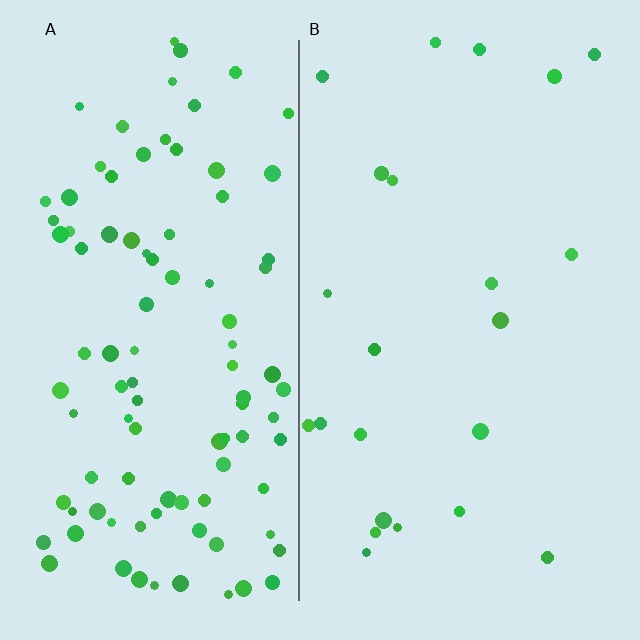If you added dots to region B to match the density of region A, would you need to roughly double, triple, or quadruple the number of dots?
Approximately quadruple.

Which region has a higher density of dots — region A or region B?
A (the left).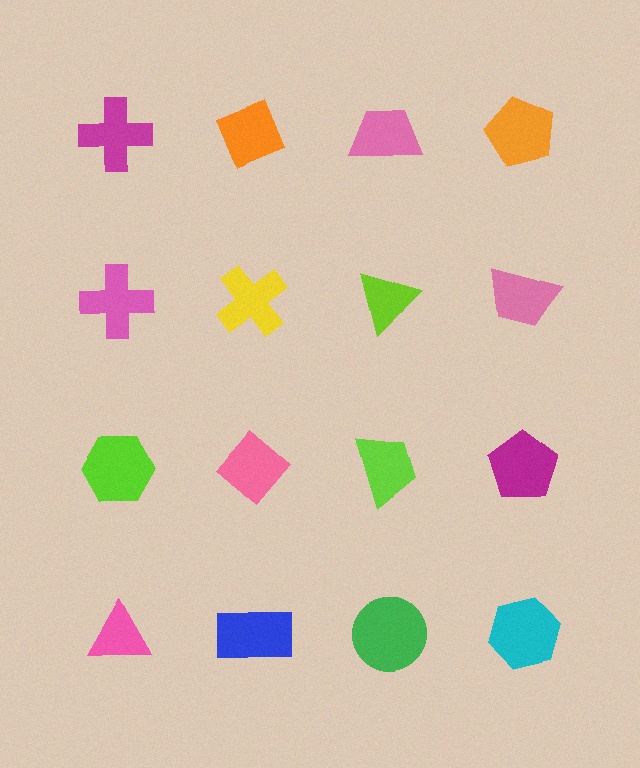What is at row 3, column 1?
A lime hexagon.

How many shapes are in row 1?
4 shapes.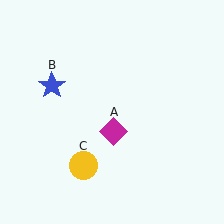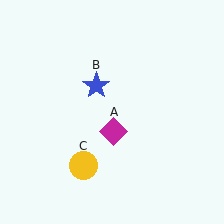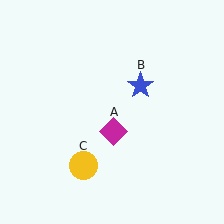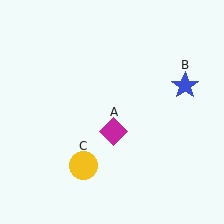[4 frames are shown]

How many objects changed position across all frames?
1 object changed position: blue star (object B).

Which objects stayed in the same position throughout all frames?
Magenta diamond (object A) and yellow circle (object C) remained stationary.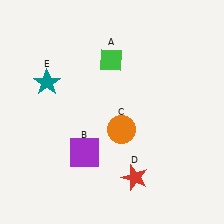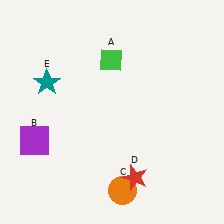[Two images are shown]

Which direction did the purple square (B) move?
The purple square (B) moved left.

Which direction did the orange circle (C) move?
The orange circle (C) moved down.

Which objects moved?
The objects that moved are: the purple square (B), the orange circle (C).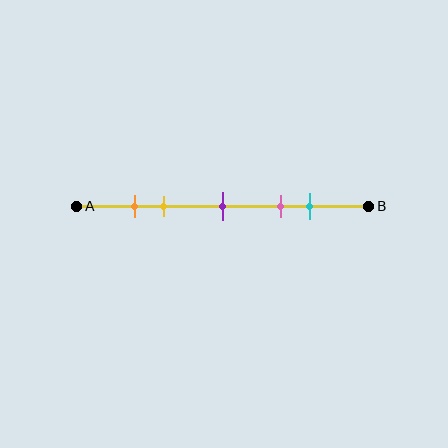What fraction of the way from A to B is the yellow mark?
The yellow mark is approximately 30% (0.3) of the way from A to B.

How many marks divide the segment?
There are 5 marks dividing the segment.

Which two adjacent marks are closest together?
The orange and yellow marks are the closest adjacent pair.